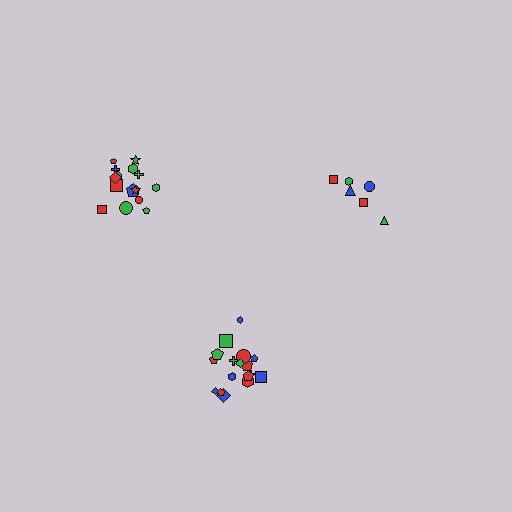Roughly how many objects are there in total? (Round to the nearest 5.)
Roughly 40 objects in total.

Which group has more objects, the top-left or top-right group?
The top-left group.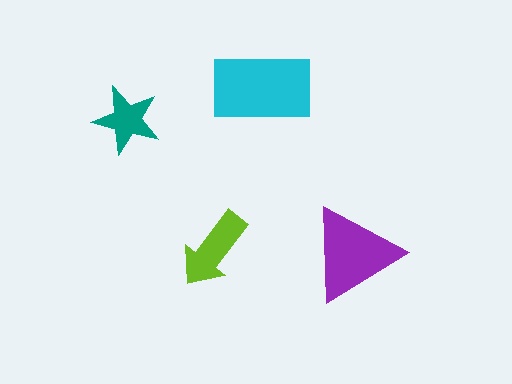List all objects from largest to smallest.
The cyan rectangle, the purple triangle, the lime arrow, the teal star.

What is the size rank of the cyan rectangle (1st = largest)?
1st.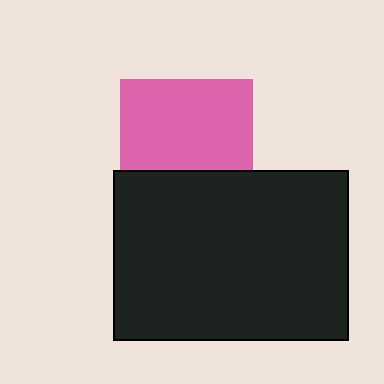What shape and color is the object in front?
The object in front is a black rectangle.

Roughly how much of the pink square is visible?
Most of it is visible (roughly 67%).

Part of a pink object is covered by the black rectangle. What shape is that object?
It is a square.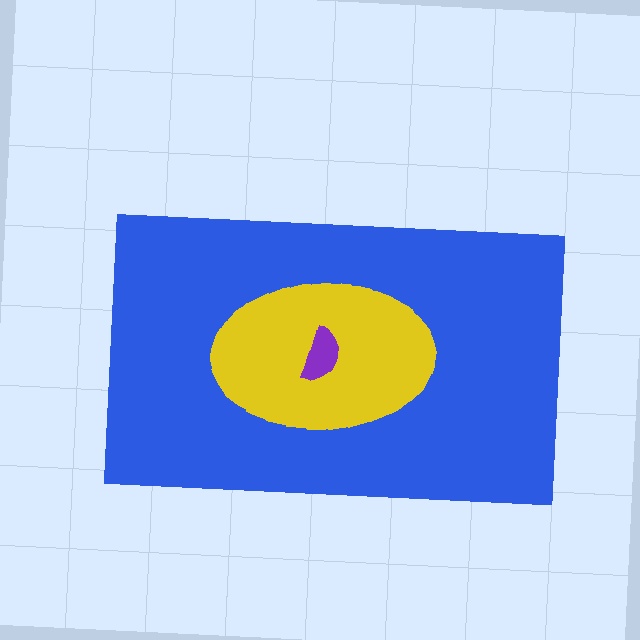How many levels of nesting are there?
3.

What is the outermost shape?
The blue rectangle.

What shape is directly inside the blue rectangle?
The yellow ellipse.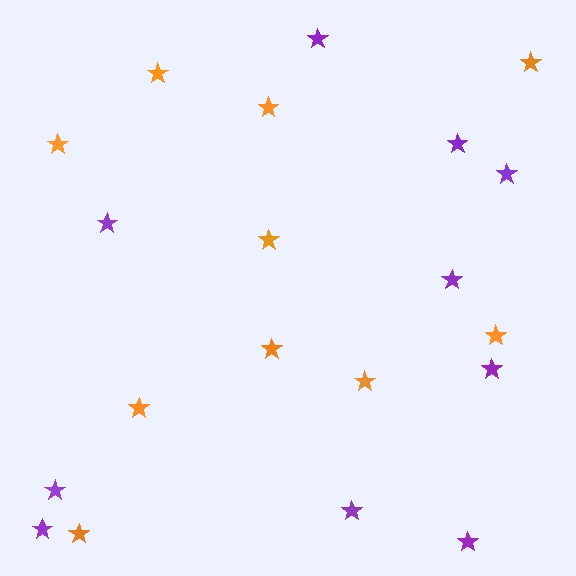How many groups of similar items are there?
There are 2 groups: one group of purple stars (10) and one group of orange stars (10).